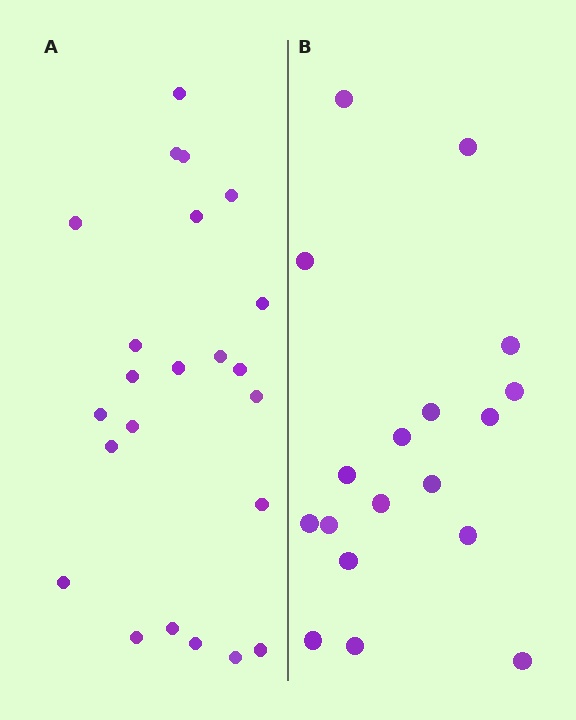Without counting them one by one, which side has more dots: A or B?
Region A (the left region) has more dots.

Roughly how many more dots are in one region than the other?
Region A has about 5 more dots than region B.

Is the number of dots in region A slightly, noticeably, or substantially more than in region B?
Region A has noticeably more, but not dramatically so. The ratio is roughly 1.3 to 1.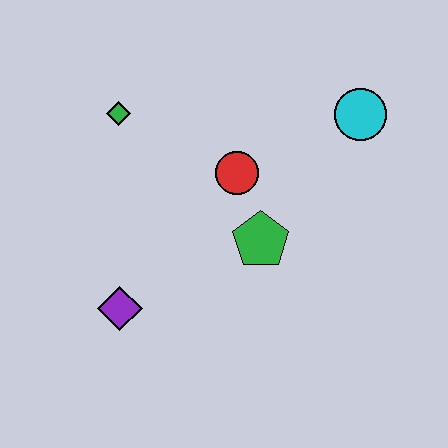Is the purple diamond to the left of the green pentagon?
Yes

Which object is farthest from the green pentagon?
The green diamond is farthest from the green pentagon.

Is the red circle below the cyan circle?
Yes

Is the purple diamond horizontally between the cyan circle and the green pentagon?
No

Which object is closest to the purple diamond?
The green pentagon is closest to the purple diamond.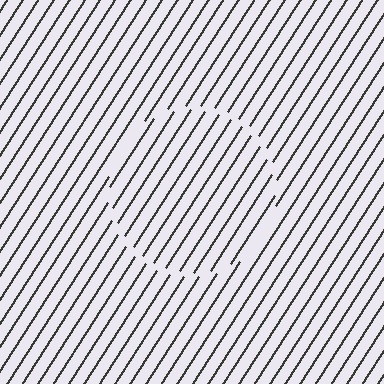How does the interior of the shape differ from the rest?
The interior of the shape contains the same grating, shifted by half a period — the contour is defined by the phase discontinuity where line-ends from the inner and outer gratings abut.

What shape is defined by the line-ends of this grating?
An illusory circle. The interior of the shape contains the same grating, shifted by half a period — the contour is defined by the phase discontinuity where line-ends from the inner and outer gratings abut.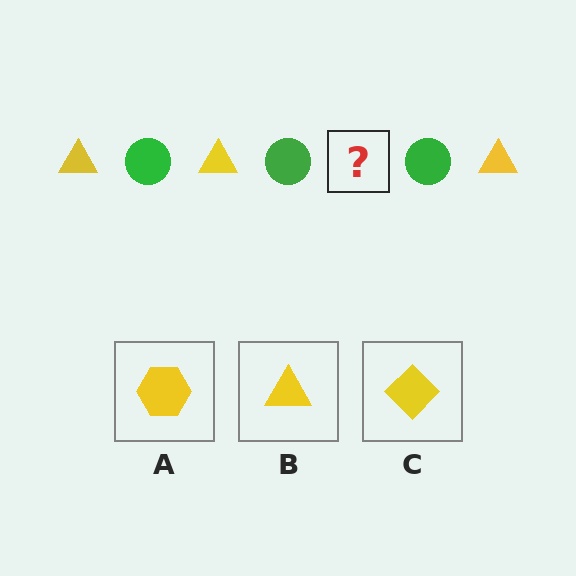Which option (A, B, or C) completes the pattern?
B.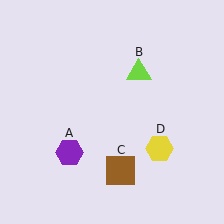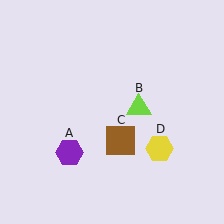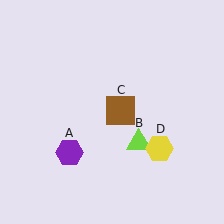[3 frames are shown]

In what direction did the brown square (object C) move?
The brown square (object C) moved up.